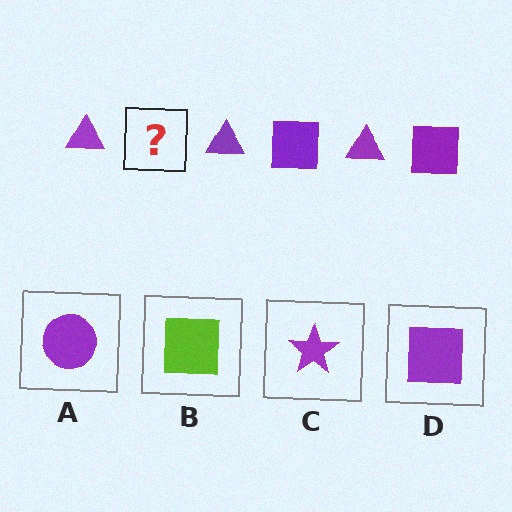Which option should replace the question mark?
Option D.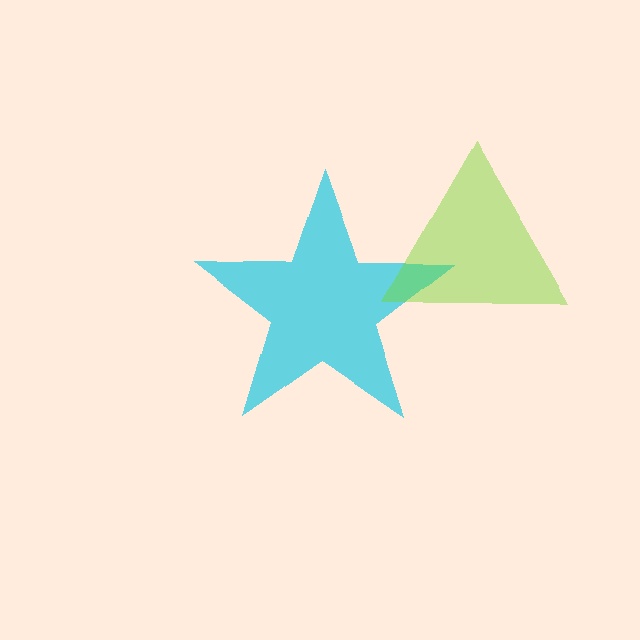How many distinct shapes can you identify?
There are 2 distinct shapes: a cyan star, a lime triangle.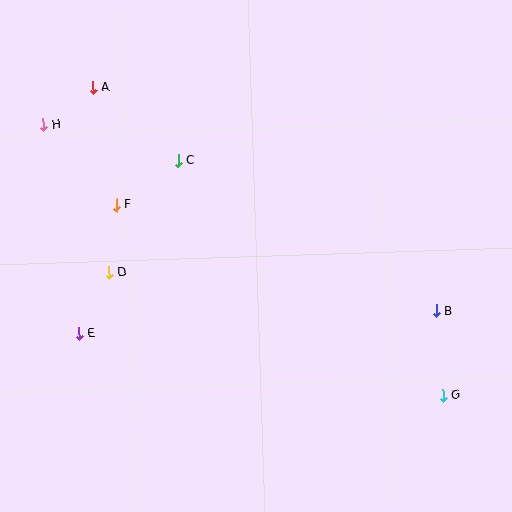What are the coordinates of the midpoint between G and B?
The midpoint between G and B is at (439, 353).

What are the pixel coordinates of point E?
Point E is at (79, 333).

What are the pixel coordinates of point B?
Point B is at (436, 311).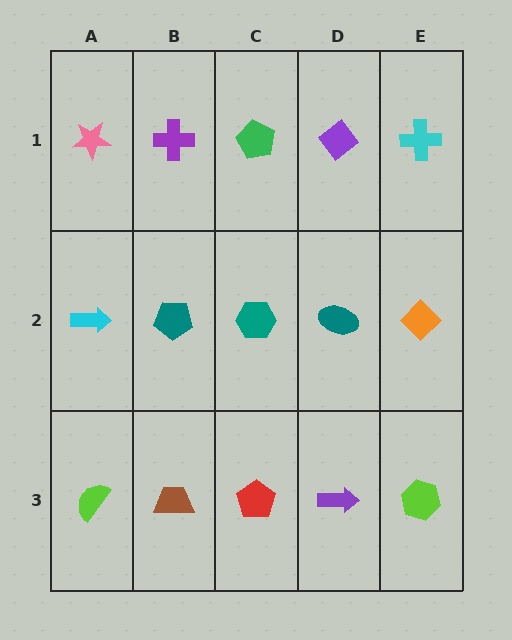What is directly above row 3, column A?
A cyan arrow.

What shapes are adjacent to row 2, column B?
A purple cross (row 1, column B), a brown trapezoid (row 3, column B), a cyan arrow (row 2, column A), a teal hexagon (row 2, column C).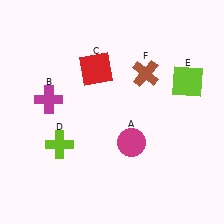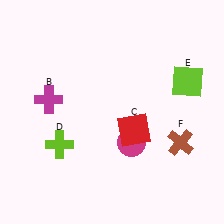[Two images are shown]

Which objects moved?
The objects that moved are: the red square (C), the brown cross (F).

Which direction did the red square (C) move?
The red square (C) moved down.